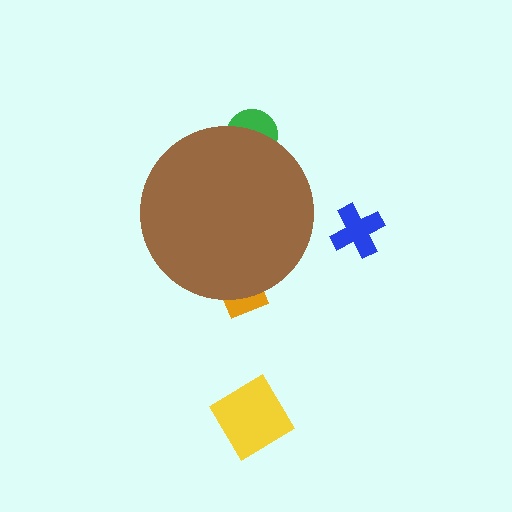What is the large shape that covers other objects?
A brown circle.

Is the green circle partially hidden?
Yes, the green circle is partially hidden behind the brown circle.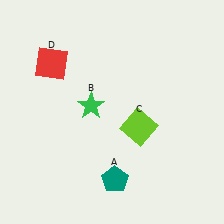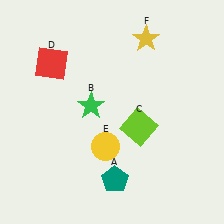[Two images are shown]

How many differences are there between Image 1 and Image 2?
There are 2 differences between the two images.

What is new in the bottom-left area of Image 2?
A yellow circle (E) was added in the bottom-left area of Image 2.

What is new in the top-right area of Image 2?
A yellow star (F) was added in the top-right area of Image 2.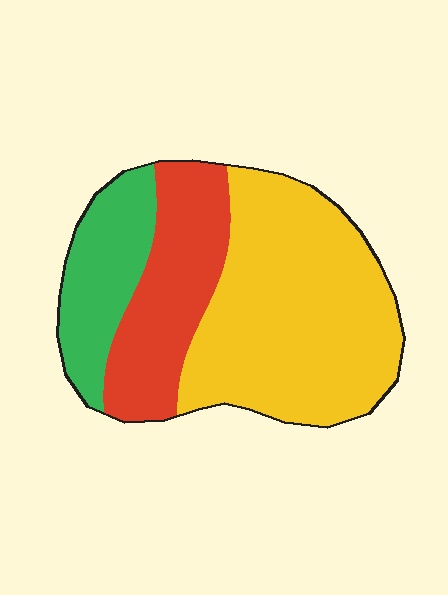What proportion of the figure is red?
Red covers roughly 25% of the figure.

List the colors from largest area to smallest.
From largest to smallest: yellow, red, green.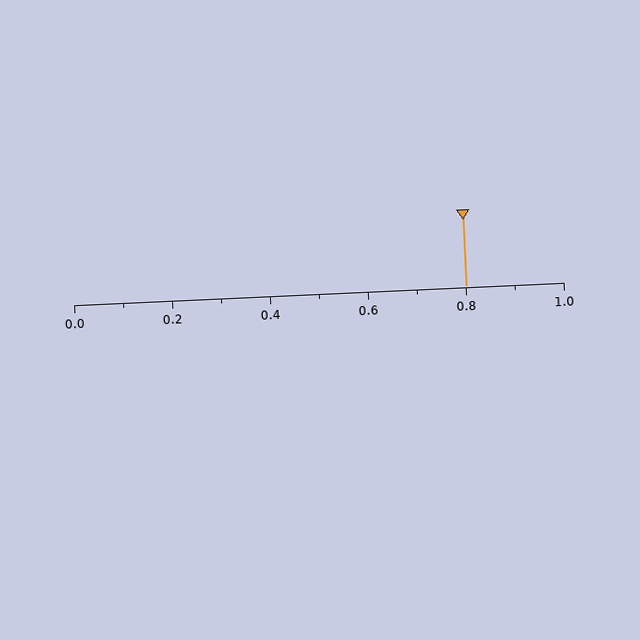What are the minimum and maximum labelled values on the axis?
The axis runs from 0.0 to 1.0.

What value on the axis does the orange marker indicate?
The marker indicates approximately 0.8.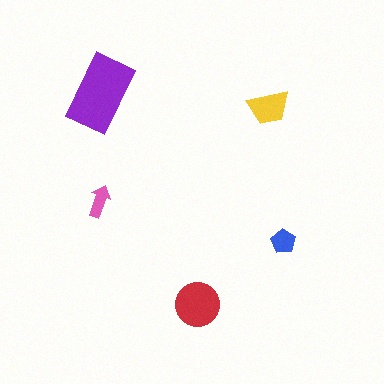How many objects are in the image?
There are 5 objects in the image.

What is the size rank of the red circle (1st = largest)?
2nd.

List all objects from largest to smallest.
The purple rectangle, the red circle, the yellow trapezoid, the blue pentagon, the pink arrow.